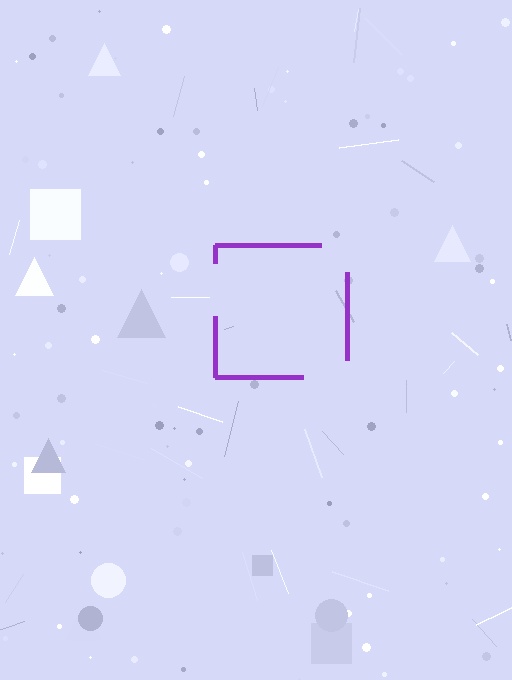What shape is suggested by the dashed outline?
The dashed outline suggests a square.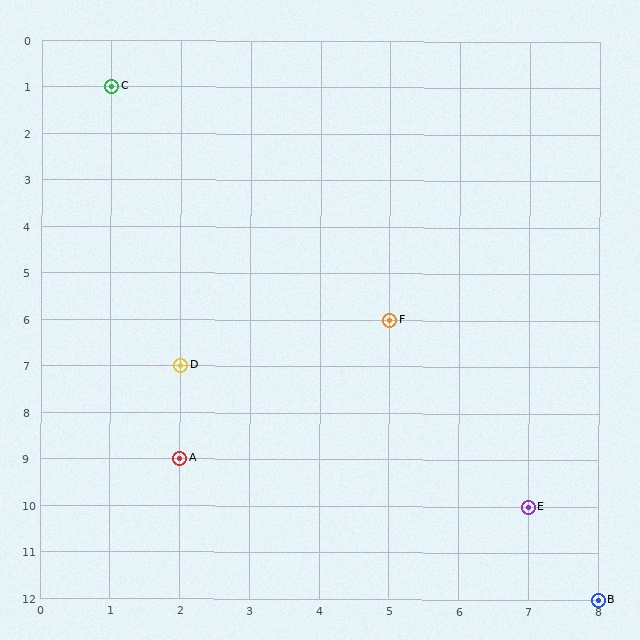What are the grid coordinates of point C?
Point C is at grid coordinates (1, 1).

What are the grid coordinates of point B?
Point B is at grid coordinates (8, 12).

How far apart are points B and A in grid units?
Points B and A are 6 columns and 3 rows apart (about 6.7 grid units diagonally).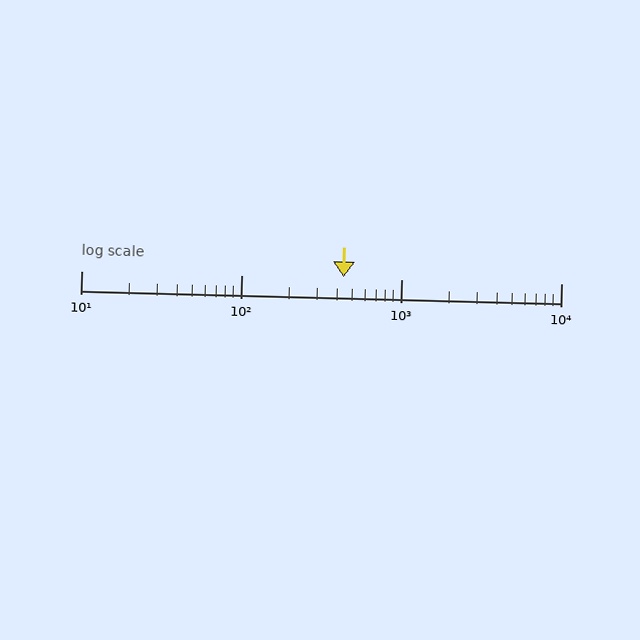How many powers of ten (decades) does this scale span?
The scale spans 3 decades, from 10 to 10000.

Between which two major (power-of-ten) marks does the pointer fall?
The pointer is between 100 and 1000.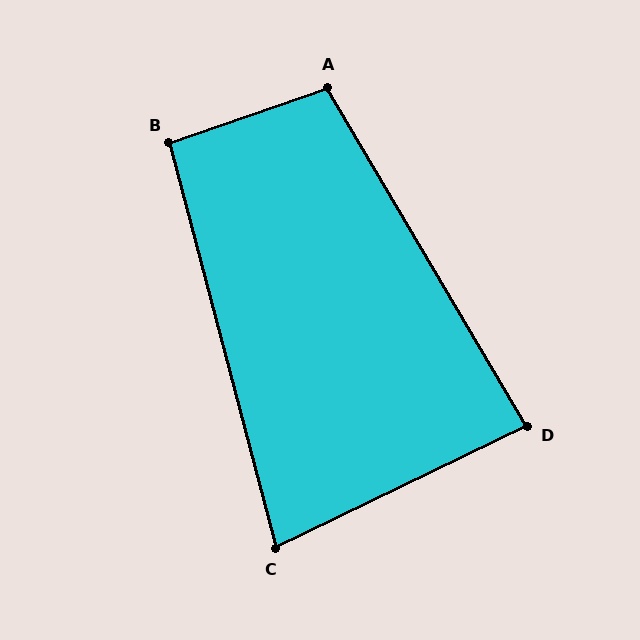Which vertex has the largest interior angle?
A, at approximately 101 degrees.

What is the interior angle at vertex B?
Approximately 95 degrees (approximately right).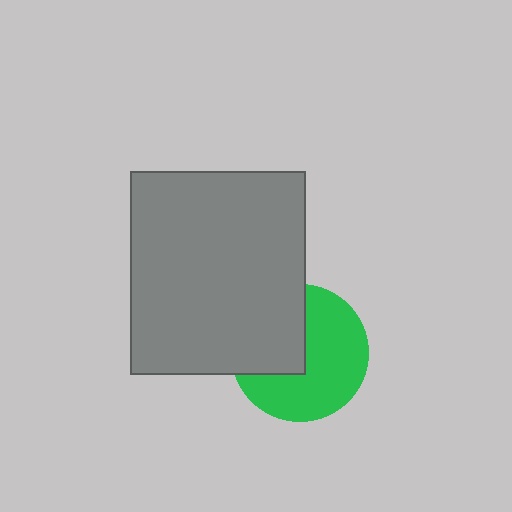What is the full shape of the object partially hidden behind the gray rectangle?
The partially hidden object is a green circle.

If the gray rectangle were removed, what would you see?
You would see the complete green circle.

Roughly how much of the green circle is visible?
About half of it is visible (roughly 61%).